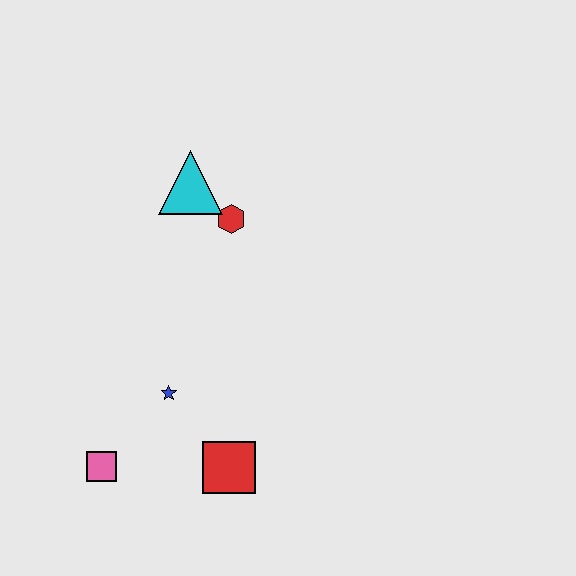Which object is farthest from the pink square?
The cyan triangle is farthest from the pink square.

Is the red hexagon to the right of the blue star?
Yes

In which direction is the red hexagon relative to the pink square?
The red hexagon is above the pink square.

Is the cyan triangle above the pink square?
Yes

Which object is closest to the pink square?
The blue star is closest to the pink square.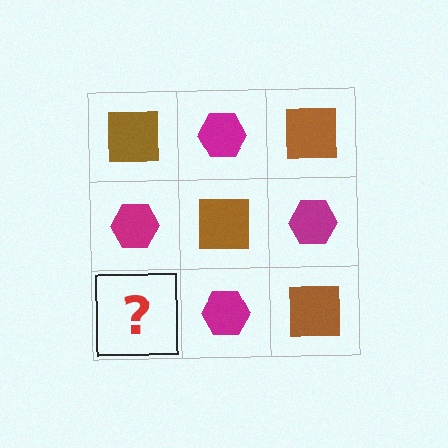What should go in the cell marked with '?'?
The missing cell should contain a brown square.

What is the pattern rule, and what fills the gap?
The rule is that it alternates brown square and magenta hexagon in a checkerboard pattern. The gap should be filled with a brown square.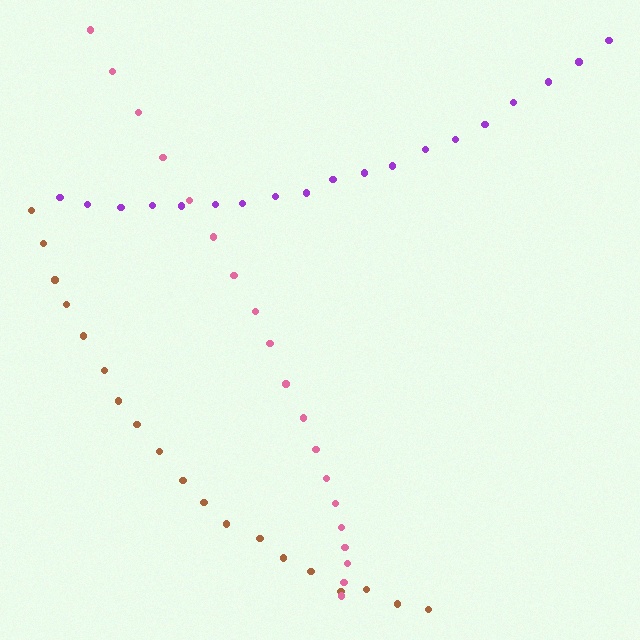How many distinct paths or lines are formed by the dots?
There are 3 distinct paths.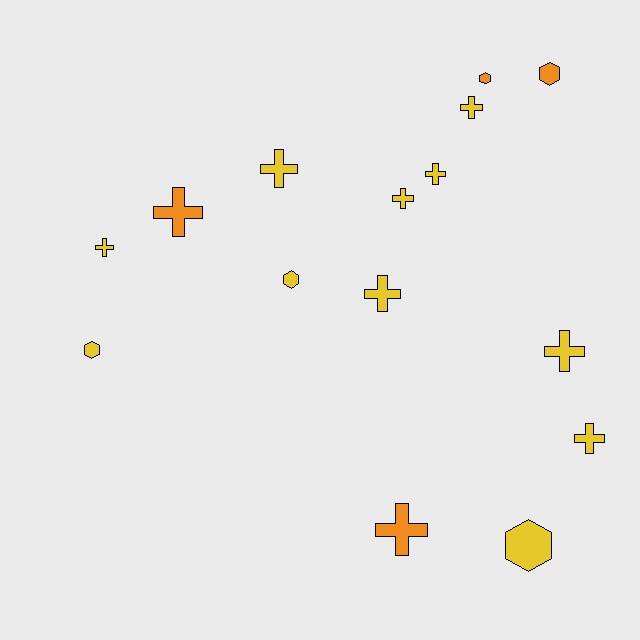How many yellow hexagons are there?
There are 3 yellow hexagons.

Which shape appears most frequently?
Cross, with 10 objects.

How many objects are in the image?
There are 15 objects.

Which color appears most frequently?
Yellow, with 11 objects.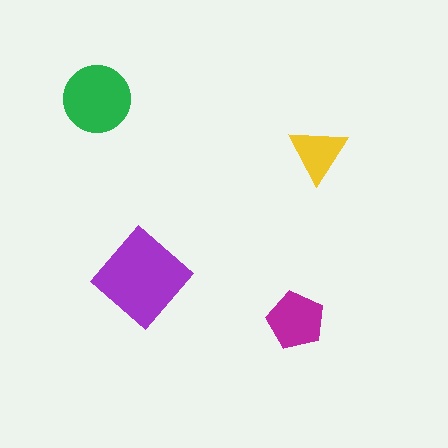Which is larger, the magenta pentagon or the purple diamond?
The purple diamond.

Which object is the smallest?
The yellow triangle.